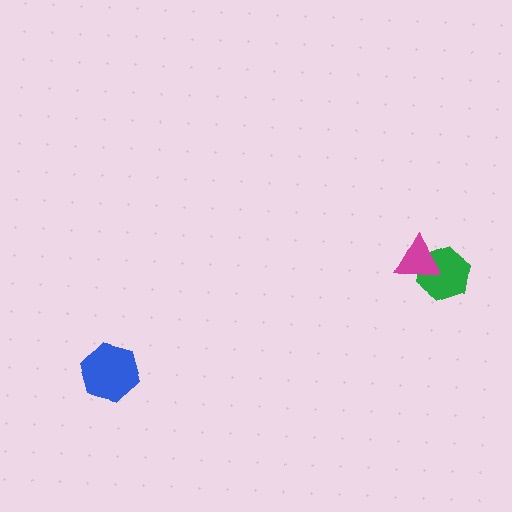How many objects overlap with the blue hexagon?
0 objects overlap with the blue hexagon.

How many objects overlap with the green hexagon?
1 object overlaps with the green hexagon.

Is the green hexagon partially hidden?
Yes, it is partially covered by another shape.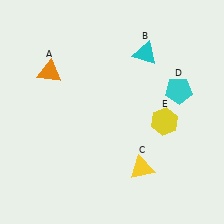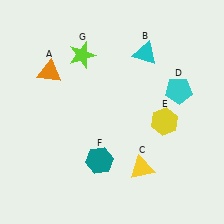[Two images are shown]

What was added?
A teal hexagon (F), a lime star (G) were added in Image 2.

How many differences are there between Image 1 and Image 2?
There are 2 differences between the two images.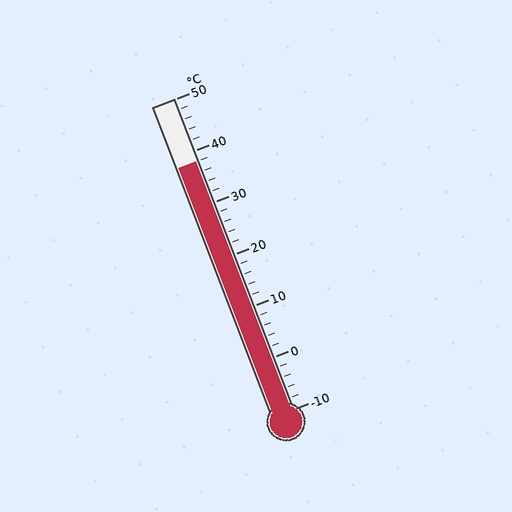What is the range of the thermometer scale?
The thermometer scale ranges from -10°C to 50°C.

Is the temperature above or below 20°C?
The temperature is above 20°C.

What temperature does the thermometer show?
The thermometer shows approximately 38°C.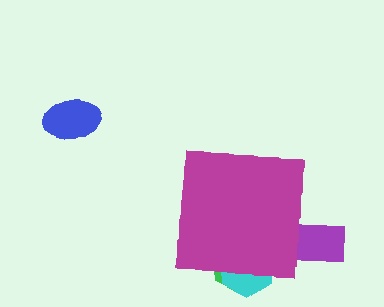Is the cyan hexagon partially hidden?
Yes, the cyan hexagon is partially hidden behind the magenta square.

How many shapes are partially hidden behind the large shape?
3 shapes are partially hidden.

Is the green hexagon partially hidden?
Yes, the green hexagon is partially hidden behind the magenta square.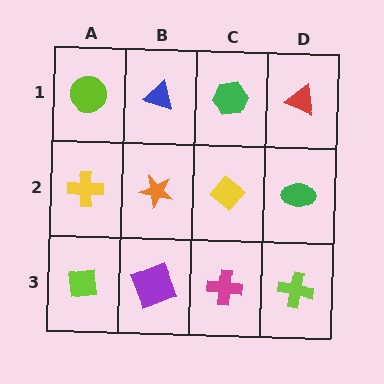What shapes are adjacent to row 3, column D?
A green ellipse (row 2, column D), a magenta cross (row 3, column C).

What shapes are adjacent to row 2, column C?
A green hexagon (row 1, column C), a magenta cross (row 3, column C), an orange star (row 2, column B), a green ellipse (row 2, column D).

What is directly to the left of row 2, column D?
A yellow diamond.